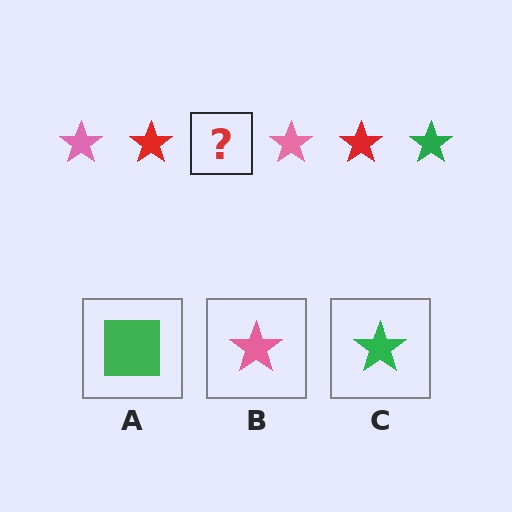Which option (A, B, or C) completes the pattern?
C.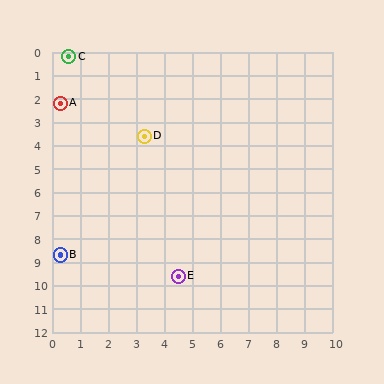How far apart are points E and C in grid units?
Points E and C are about 10.2 grid units apart.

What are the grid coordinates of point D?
Point D is at approximately (3.3, 3.6).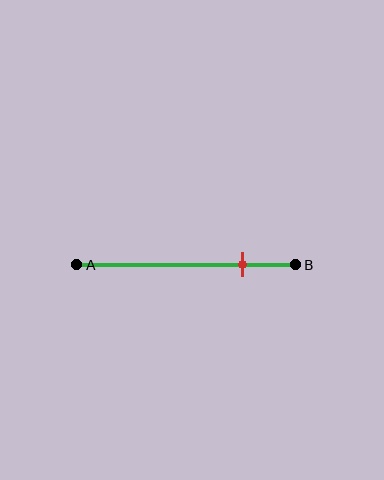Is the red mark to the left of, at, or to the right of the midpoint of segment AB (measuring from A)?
The red mark is to the right of the midpoint of segment AB.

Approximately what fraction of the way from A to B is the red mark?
The red mark is approximately 75% of the way from A to B.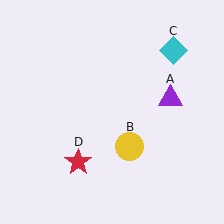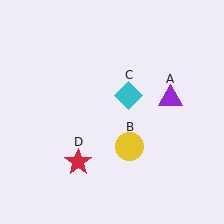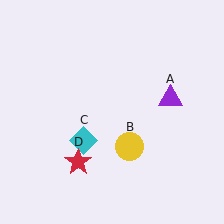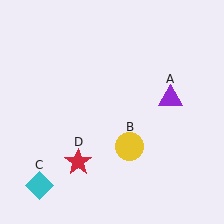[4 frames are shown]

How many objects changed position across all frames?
1 object changed position: cyan diamond (object C).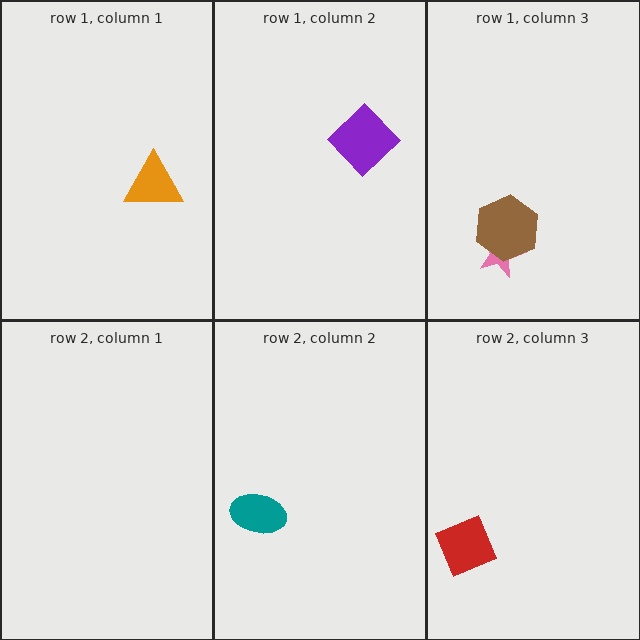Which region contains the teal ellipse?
The row 2, column 2 region.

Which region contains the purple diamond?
The row 1, column 2 region.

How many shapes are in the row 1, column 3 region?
2.